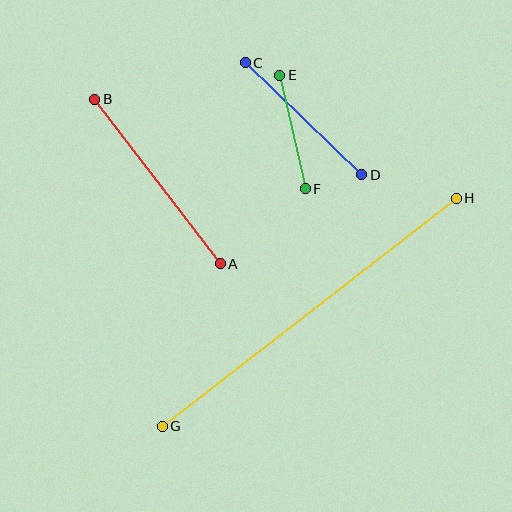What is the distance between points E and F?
The distance is approximately 116 pixels.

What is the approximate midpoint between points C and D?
The midpoint is at approximately (304, 119) pixels.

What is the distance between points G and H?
The distance is approximately 372 pixels.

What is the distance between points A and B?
The distance is approximately 207 pixels.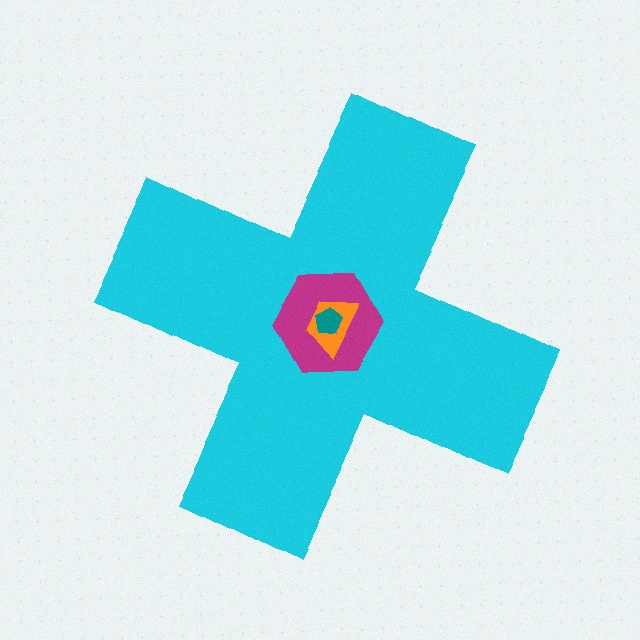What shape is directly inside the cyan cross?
The magenta hexagon.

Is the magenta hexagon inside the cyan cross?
Yes.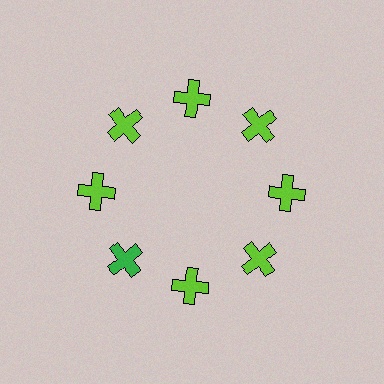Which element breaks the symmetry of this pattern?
The green cross at roughly the 8 o'clock position breaks the symmetry. All other shapes are lime crosses.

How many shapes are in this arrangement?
There are 8 shapes arranged in a ring pattern.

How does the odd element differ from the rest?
It has a different color: green instead of lime.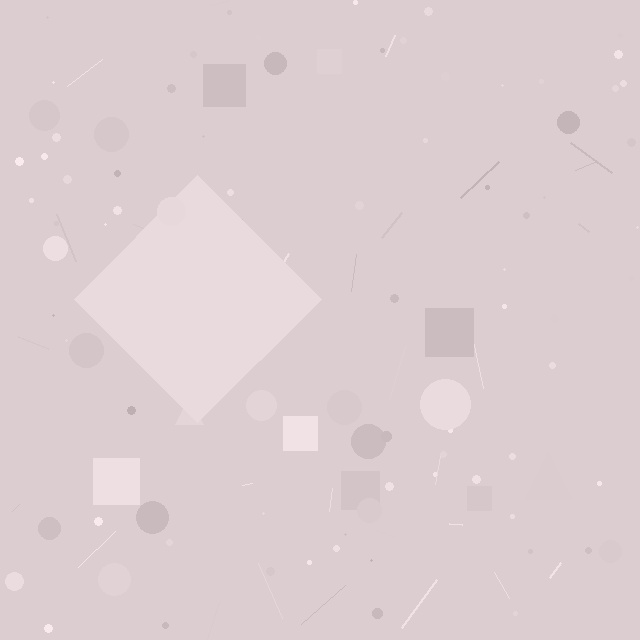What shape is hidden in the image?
A diamond is hidden in the image.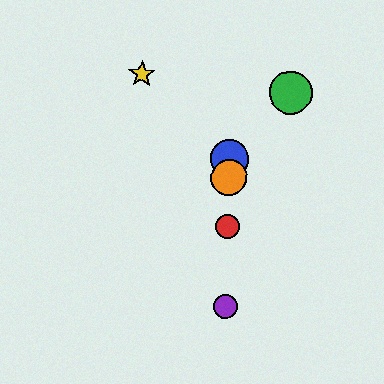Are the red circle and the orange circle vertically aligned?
Yes, both are at x≈228.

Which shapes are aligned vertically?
The red circle, the blue circle, the purple circle, the orange circle are aligned vertically.